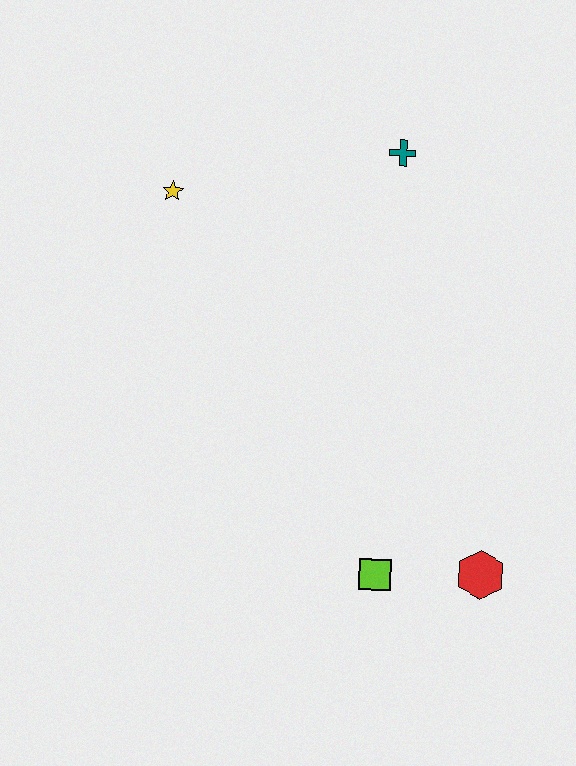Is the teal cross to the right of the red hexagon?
No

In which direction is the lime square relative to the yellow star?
The lime square is below the yellow star.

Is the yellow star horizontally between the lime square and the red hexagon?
No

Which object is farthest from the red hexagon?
The yellow star is farthest from the red hexagon.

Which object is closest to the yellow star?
The teal cross is closest to the yellow star.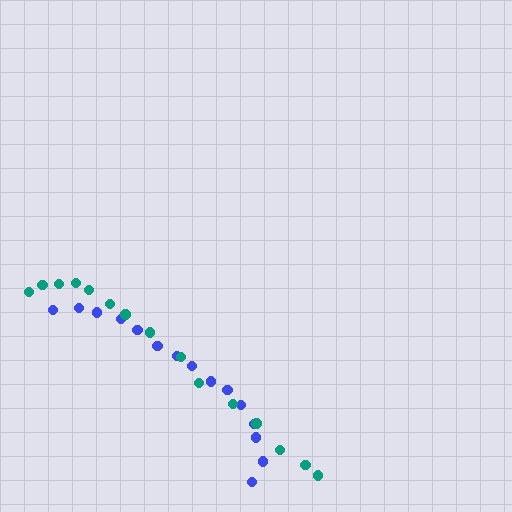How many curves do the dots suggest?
There are 2 distinct paths.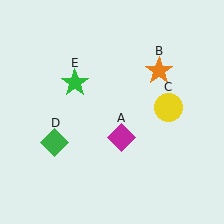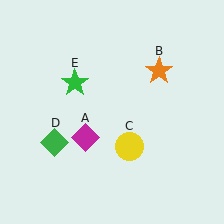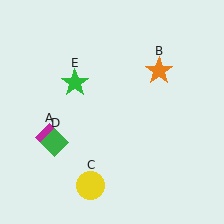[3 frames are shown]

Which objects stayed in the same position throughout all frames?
Orange star (object B) and green diamond (object D) and green star (object E) remained stationary.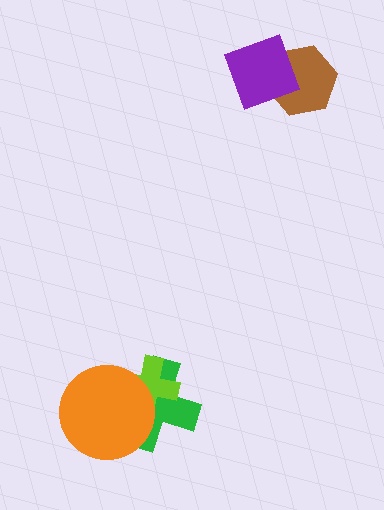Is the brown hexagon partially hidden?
Yes, it is partially covered by another shape.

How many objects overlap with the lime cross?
2 objects overlap with the lime cross.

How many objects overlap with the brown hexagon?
1 object overlaps with the brown hexagon.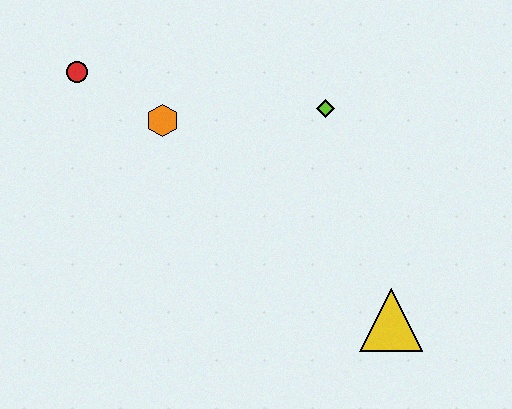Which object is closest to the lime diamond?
The orange hexagon is closest to the lime diamond.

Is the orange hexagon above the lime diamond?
No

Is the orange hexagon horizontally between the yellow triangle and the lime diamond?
No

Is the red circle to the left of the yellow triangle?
Yes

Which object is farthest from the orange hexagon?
The yellow triangle is farthest from the orange hexagon.